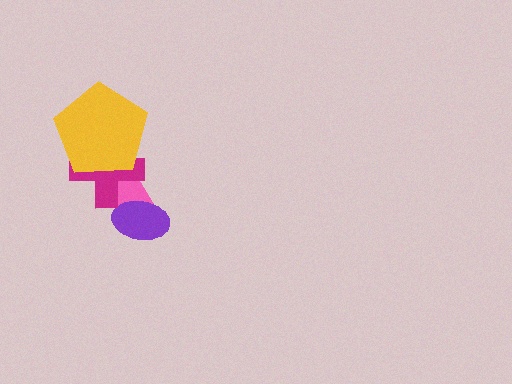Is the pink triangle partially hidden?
Yes, it is partially covered by another shape.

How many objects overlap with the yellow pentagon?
2 objects overlap with the yellow pentagon.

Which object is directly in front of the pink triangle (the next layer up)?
The purple ellipse is directly in front of the pink triangle.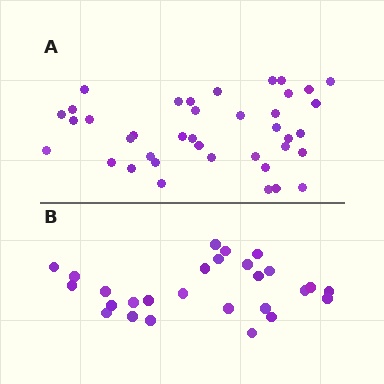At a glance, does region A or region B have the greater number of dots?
Region A (the top region) has more dots.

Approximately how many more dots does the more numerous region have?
Region A has roughly 12 or so more dots than region B.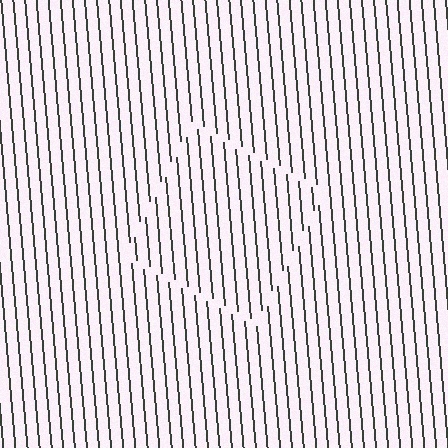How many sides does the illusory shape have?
4 sides — the line-ends trace a square.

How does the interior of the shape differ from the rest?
The interior of the shape contains the same grating, shifted by half a period — the contour is defined by the phase discontinuity where line-ends from the inner and outer gratings abut.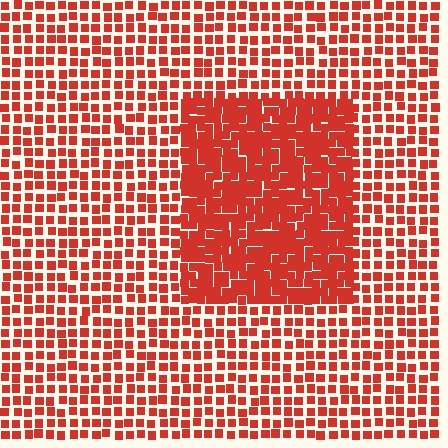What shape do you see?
I see a rectangle.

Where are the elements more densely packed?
The elements are more densely packed inside the rectangle boundary.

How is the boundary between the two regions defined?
The boundary is defined by a change in element density (approximately 1.9x ratio). All elements are the same color, size, and shape.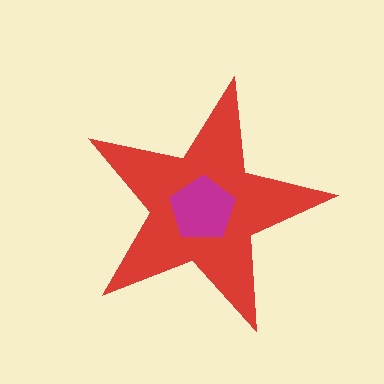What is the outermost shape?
The red star.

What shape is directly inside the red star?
The magenta pentagon.